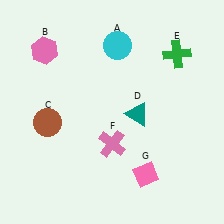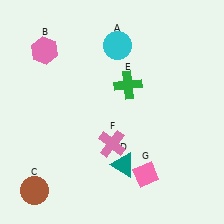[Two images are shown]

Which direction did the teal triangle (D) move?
The teal triangle (D) moved down.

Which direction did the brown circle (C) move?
The brown circle (C) moved down.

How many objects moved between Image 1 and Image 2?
3 objects moved between the two images.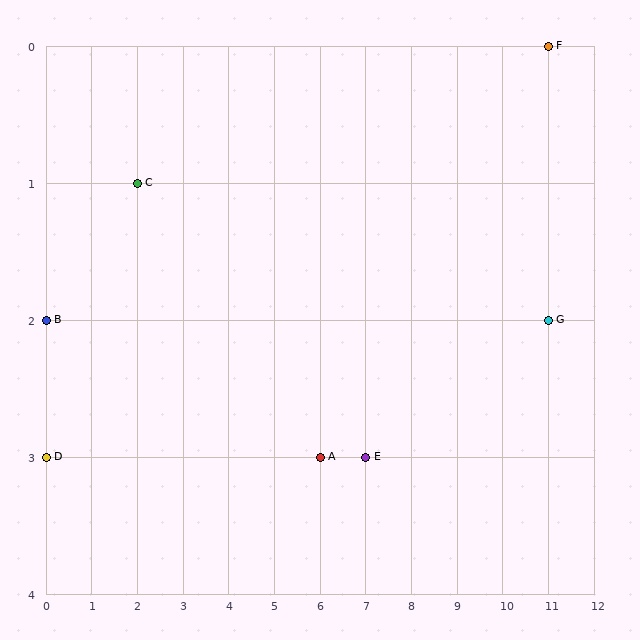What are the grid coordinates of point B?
Point B is at grid coordinates (0, 2).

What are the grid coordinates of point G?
Point G is at grid coordinates (11, 2).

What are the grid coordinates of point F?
Point F is at grid coordinates (11, 0).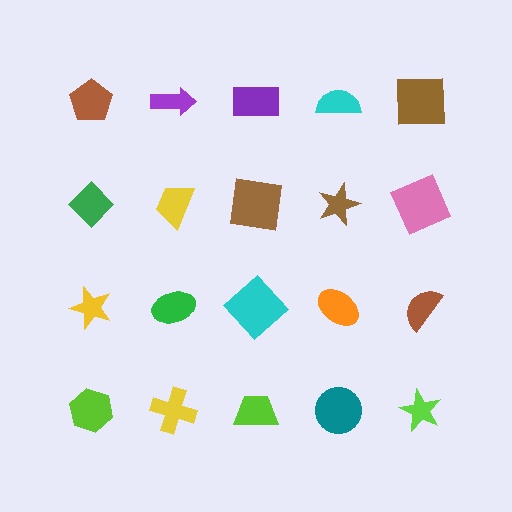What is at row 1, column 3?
A purple rectangle.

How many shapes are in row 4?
5 shapes.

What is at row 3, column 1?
A yellow star.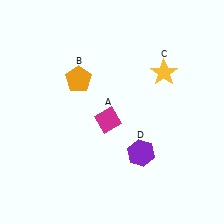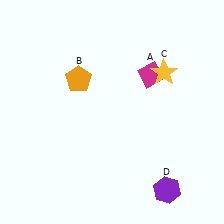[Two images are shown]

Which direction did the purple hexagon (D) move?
The purple hexagon (D) moved down.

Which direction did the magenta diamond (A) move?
The magenta diamond (A) moved up.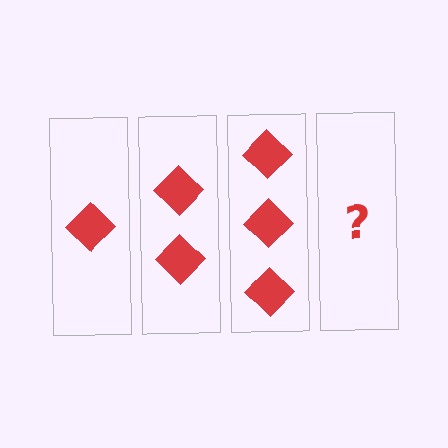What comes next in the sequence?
The next element should be 4 diamonds.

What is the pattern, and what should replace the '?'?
The pattern is that each step adds one more diamond. The '?' should be 4 diamonds.